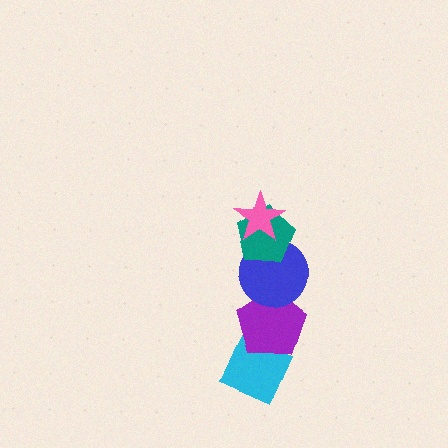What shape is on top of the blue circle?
The teal pentagon is on top of the blue circle.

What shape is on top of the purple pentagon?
The blue circle is on top of the purple pentagon.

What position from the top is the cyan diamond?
The cyan diamond is 5th from the top.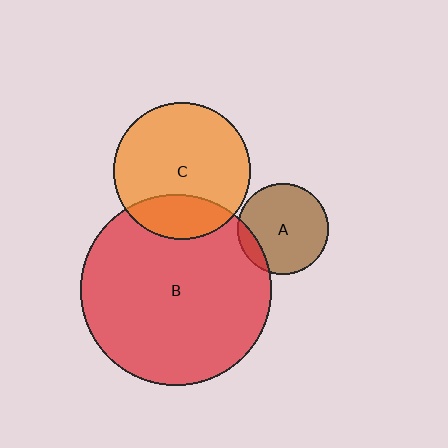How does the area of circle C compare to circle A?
Approximately 2.3 times.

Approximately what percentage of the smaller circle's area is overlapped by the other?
Approximately 10%.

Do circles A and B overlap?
Yes.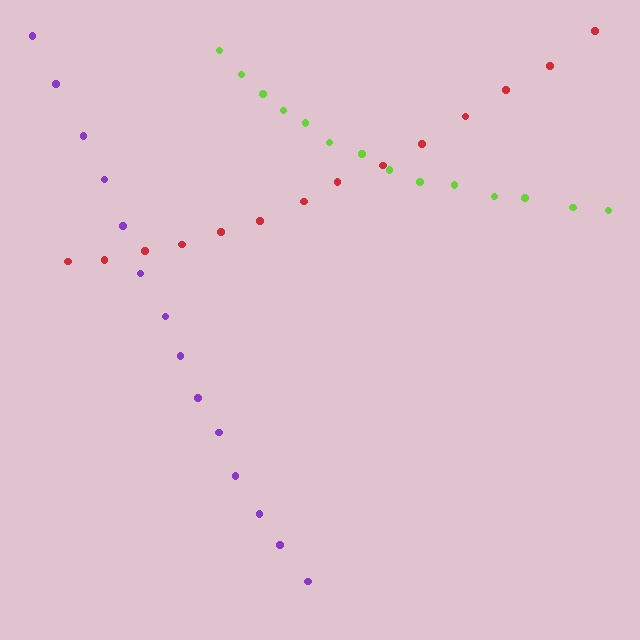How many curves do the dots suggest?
There are 3 distinct paths.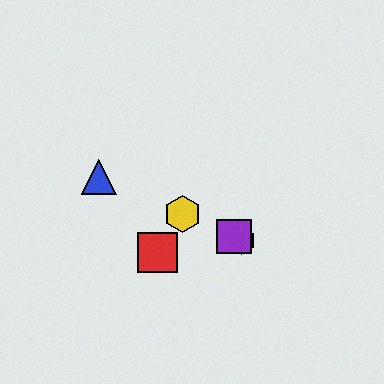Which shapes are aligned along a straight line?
The blue triangle, the green hexagon, the yellow hexagon, the purple square are aligned along a straight line.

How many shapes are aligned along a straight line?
4 shapes (the blue triangle, the green hexagon, the yellow hexagon, the purple square) are aligned along a straight line.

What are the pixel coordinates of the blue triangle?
The blue triangle is at (99, 177).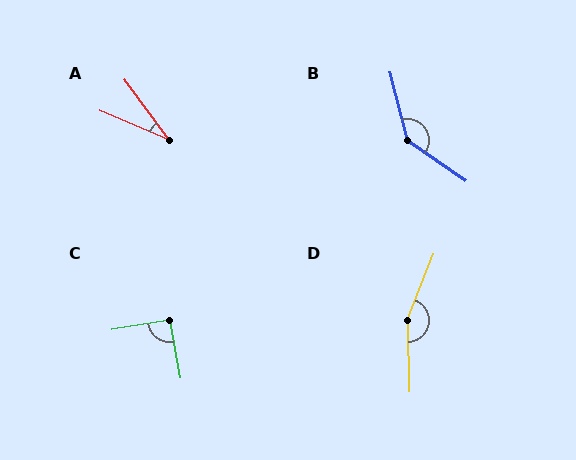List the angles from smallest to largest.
A (31°), C (91°), B (139°), D (157°).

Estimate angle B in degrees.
Approximately 139 degrees.